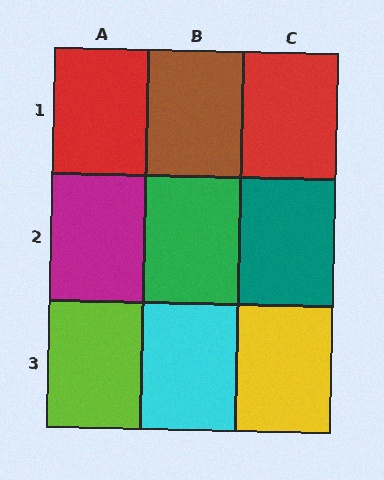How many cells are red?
2 cells are red.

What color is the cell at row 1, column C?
Red.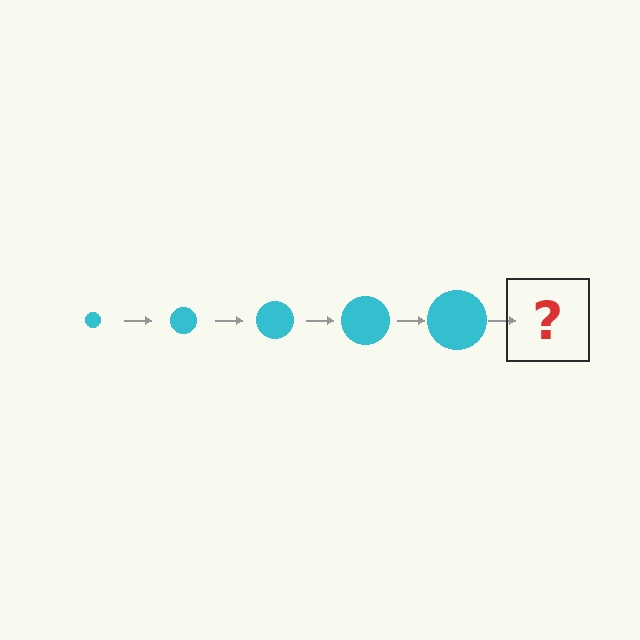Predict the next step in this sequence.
The next step is a cyan circle, larger than the previous one.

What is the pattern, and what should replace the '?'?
The pattern is that the circle gets progressively larger each step. The '?' should be a cyan circle, larger than the previous one.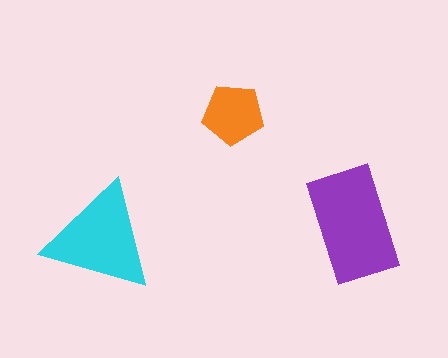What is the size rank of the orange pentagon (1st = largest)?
3rd.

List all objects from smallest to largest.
The orange pentagon, the cyan triangle, the purple rectangle.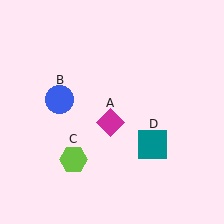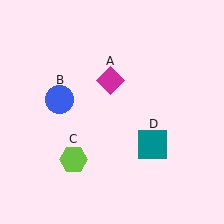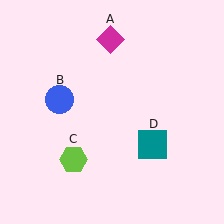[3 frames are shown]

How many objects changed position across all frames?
1 object changed position: magenta diamond (object A).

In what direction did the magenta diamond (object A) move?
The magenta diamond (object A) moved up.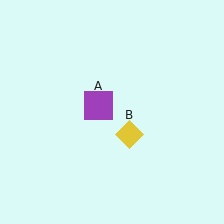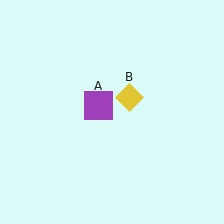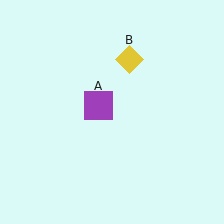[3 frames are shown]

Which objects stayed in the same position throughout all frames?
Purple square (object A) remained stationary.